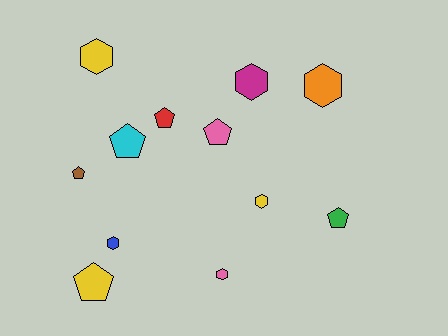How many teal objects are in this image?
There are no teal objects.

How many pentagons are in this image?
There are 6 pentagons.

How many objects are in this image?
There are 12 objects.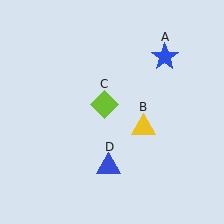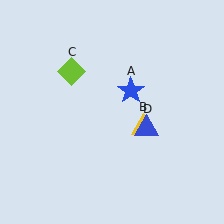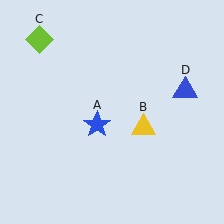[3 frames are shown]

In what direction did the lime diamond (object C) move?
The lime diamond (object C) moved up and to the left.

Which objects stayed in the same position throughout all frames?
Yellow triangle (object B) remained stationary.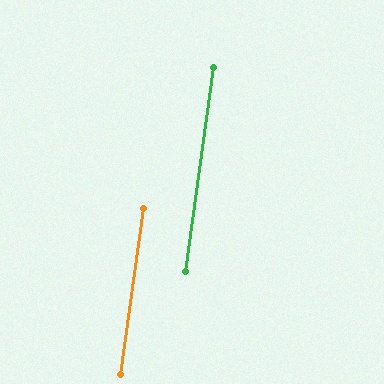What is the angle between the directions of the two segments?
Approximately 0 degrees.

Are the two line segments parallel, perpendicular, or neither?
Parallel — their directions differ by only 0.2°.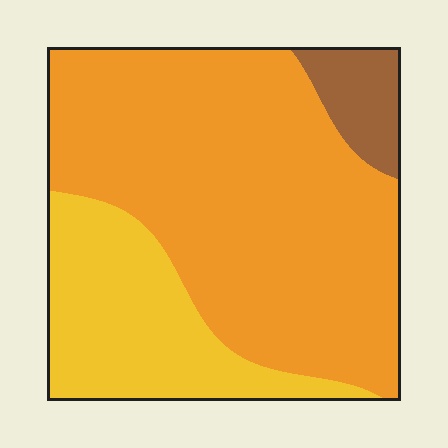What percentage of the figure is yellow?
Yellow takes up between a sixth and a third of the figure.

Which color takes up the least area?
Brown, at roughly 5%.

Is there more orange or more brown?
Orange.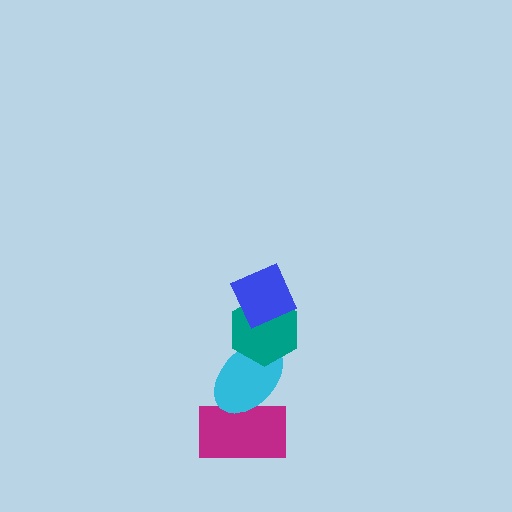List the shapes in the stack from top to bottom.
From top to bottom: the blue diamond, the teal hexagon, the cyan ellipse, the magenta rectangle.